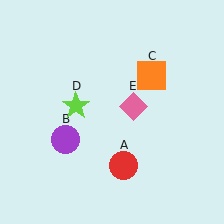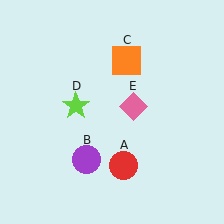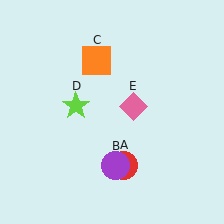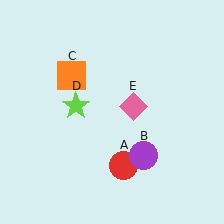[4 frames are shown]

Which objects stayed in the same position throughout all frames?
Red circle (object A) and lime star (object D) and pink diamond (object E) remained stationary.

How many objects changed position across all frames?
2 objects changed position: purple circle (object B), orange square (object C).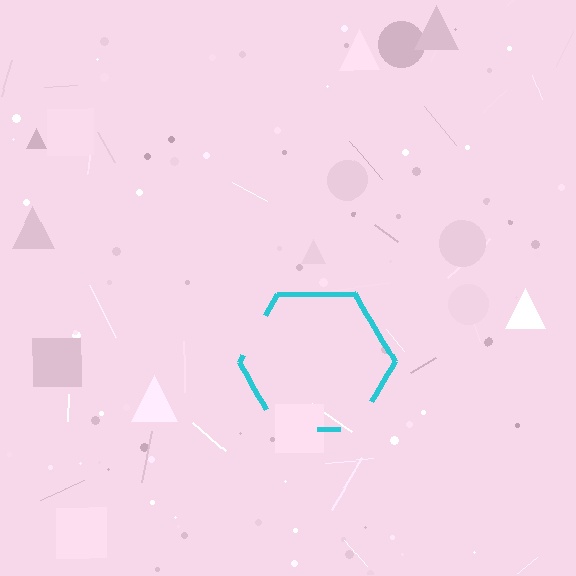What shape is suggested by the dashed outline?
The dashed outline suggests a hexagon.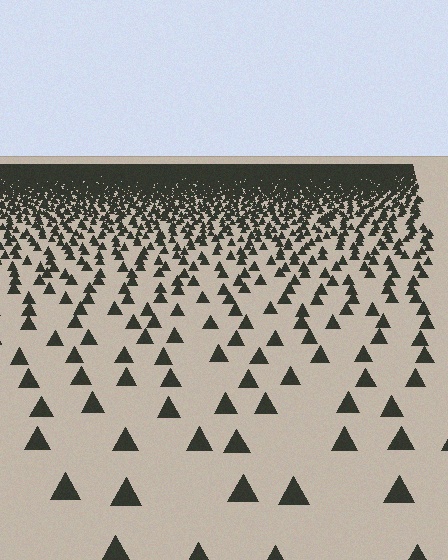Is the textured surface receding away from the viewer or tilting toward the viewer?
The surface is receding away from the viewer. Texture elements get smaller and denser toward the top.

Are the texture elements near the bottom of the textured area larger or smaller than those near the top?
Larger. Near the bottom, elements are closer to the viewer and appear at a bigger on-screen size.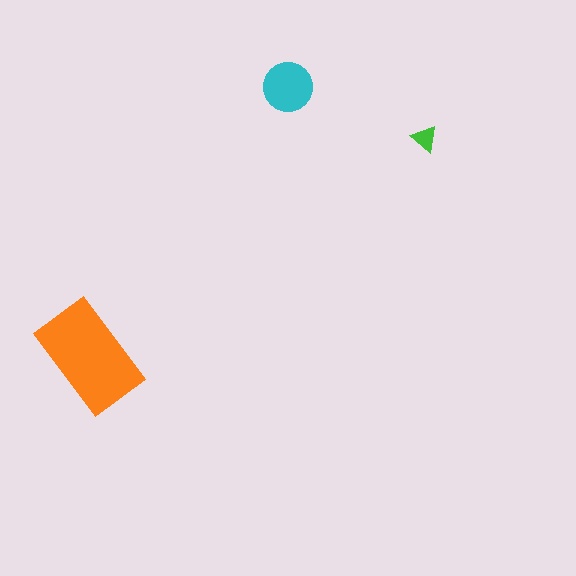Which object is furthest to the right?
The green triangle is rightmost.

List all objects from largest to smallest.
The orange rectangle, the cyan circle, the green triangle.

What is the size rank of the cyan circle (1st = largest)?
2nd.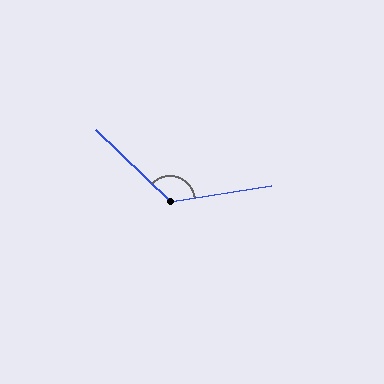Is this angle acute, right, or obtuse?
It is obtuse.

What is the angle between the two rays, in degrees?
Approximately 127 degrees.